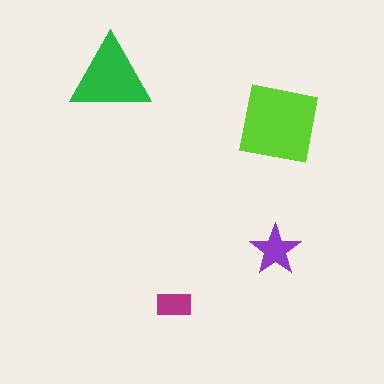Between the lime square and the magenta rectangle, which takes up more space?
The lime square.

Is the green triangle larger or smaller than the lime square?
Smaller.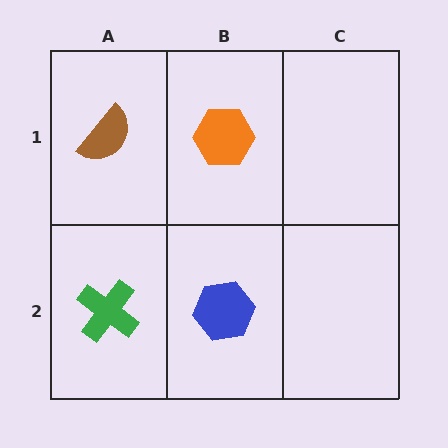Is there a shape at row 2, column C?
No, that cell is empty.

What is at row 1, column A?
A brown semicircle.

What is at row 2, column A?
A green cross.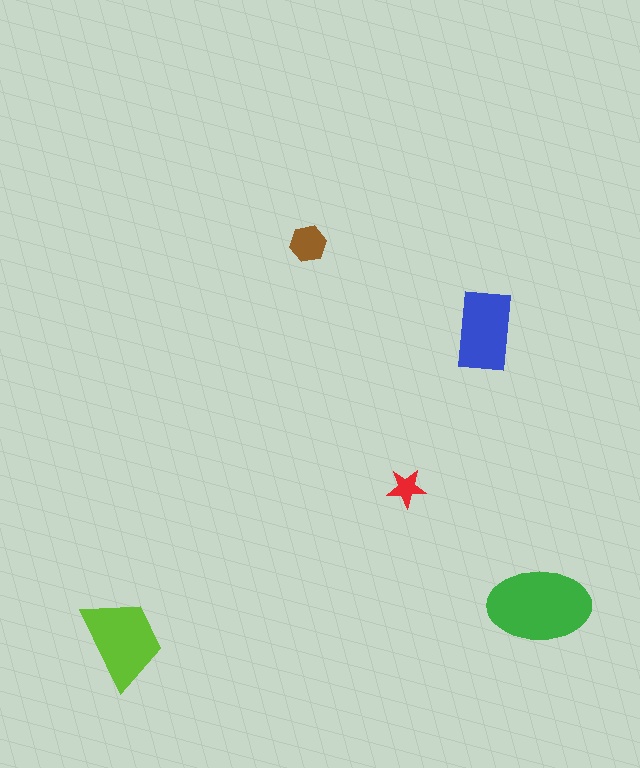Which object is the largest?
The green ellipse.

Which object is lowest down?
The lime trapezoid is bottommost.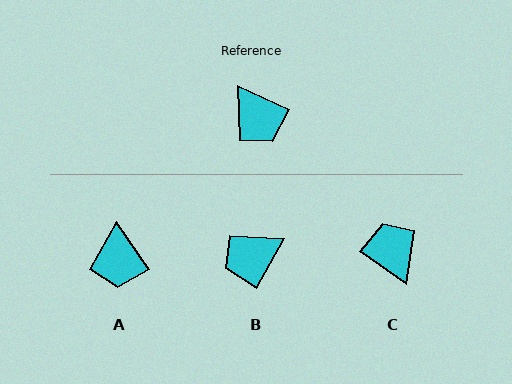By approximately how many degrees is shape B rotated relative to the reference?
Approximately 95 degrees clockwise.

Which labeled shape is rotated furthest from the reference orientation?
C, about 170 degrees away.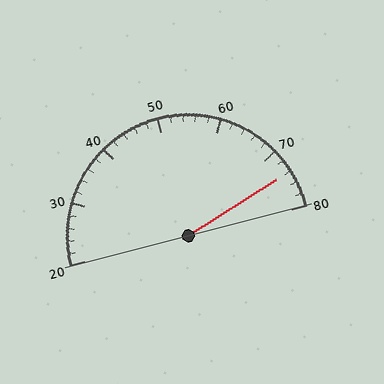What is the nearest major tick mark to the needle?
The nearest major tick mark is 70.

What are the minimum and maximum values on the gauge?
The gauge ranges from 20 to 80.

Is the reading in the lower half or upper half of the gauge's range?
The reading is in the upper half of the range (20 to 80).